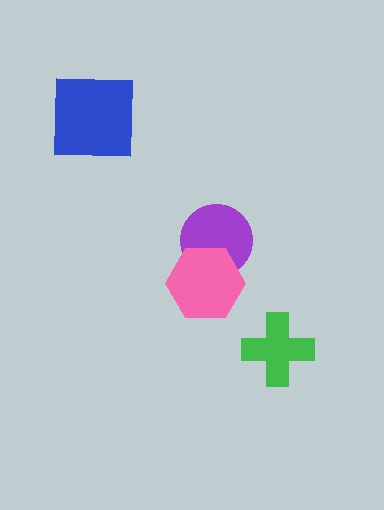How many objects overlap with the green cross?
0 objects overlap with the green cross.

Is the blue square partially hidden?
No, no other shape covers it.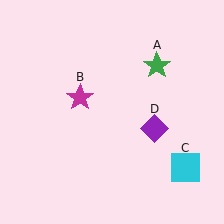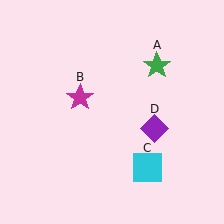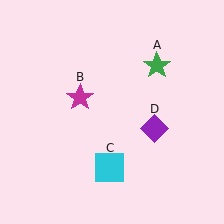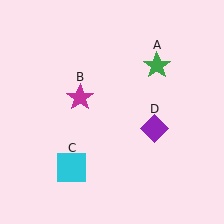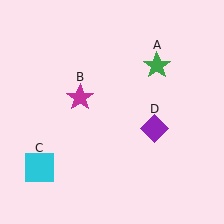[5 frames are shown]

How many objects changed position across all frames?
1 object changed position: cyan square (object C).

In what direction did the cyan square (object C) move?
The cyan square (object C) moved left.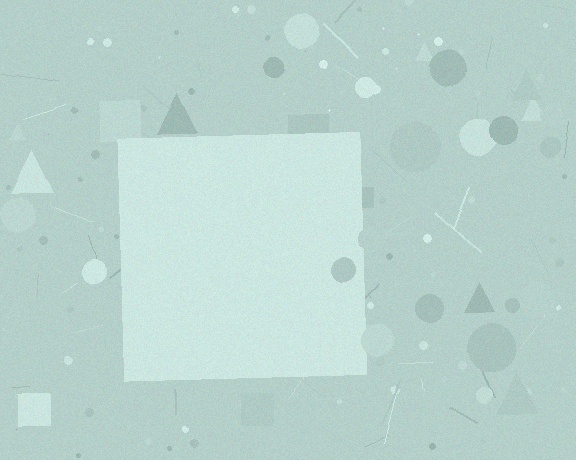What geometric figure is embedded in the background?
A square is embedded in the background.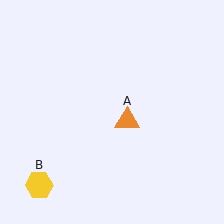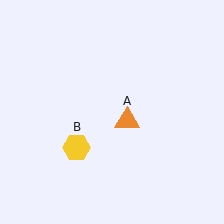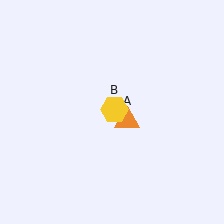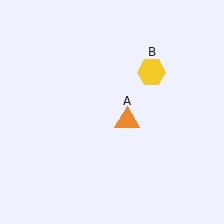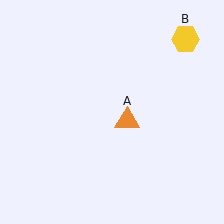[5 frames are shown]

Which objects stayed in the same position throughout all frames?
Orange triangle (object A) remained stationary.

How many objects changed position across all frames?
1 object changed position: yellow hexagon (object B).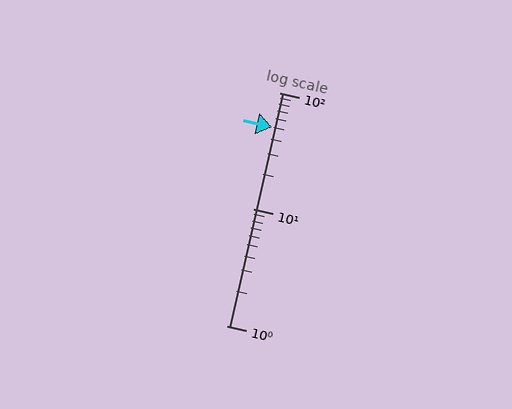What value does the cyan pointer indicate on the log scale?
The pointer indicates approximately 50.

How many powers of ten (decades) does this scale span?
The scale spans 2 decades, from 1 to 100.